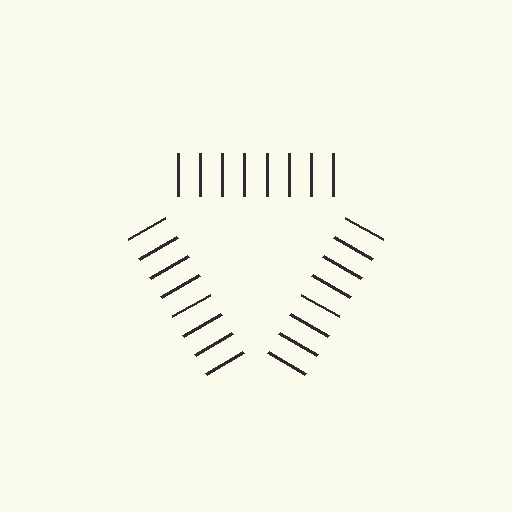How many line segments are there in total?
24 — 8 along each of the 3 edges.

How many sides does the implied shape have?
3 sides — the line-ends trace a triangle.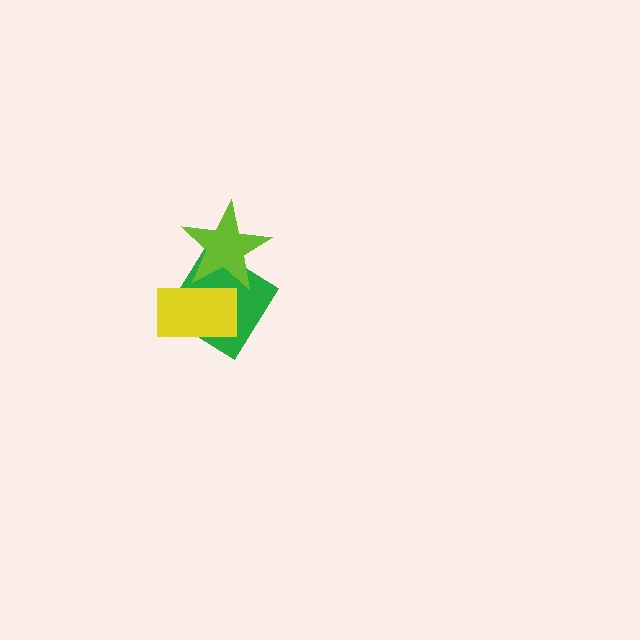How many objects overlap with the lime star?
2 objects overlap with the lime star.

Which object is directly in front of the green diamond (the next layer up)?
The yellow rectangle is directly in front of the green diamond.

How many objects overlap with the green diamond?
2 objects overlap with the green diamond.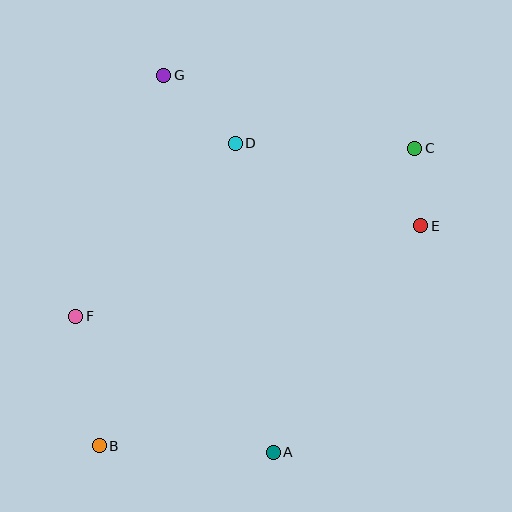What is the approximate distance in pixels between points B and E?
The distance between B and E is approximately 389 pixels.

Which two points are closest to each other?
Points C and E are closest to each other.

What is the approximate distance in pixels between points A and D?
The distance between A and D is approximately 311 pixels.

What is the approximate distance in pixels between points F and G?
The distance between F and G is approximately 256 pixels.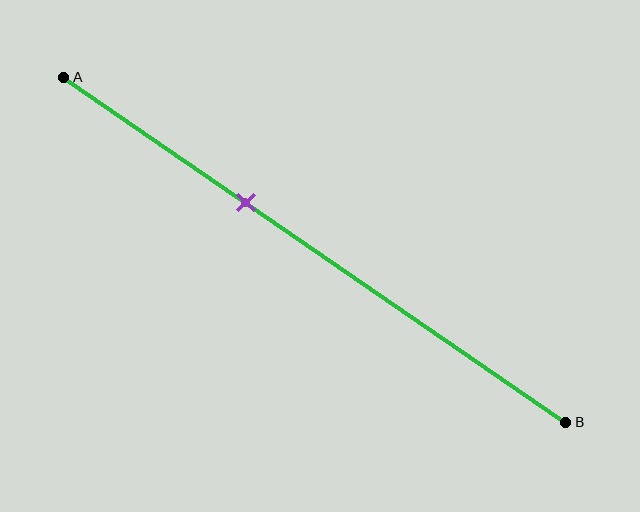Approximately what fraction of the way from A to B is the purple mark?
The purple mark is approximately 35% of the way from A to B.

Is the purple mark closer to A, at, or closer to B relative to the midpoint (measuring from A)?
The purple mark is closer to point A than the midpoint of segment AB.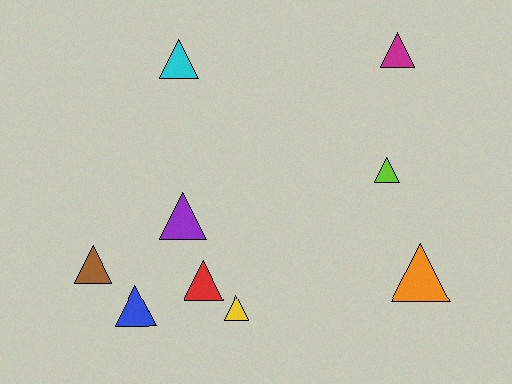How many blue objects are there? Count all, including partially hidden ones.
There is 1 blue object.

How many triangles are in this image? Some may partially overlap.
There are 9 triangles.